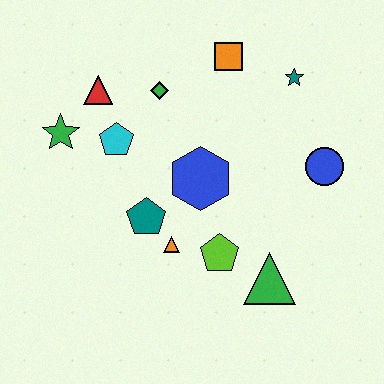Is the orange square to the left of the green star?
No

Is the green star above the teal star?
No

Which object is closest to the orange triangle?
The teal pentagon is closest to the orange triangle.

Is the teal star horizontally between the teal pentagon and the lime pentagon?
No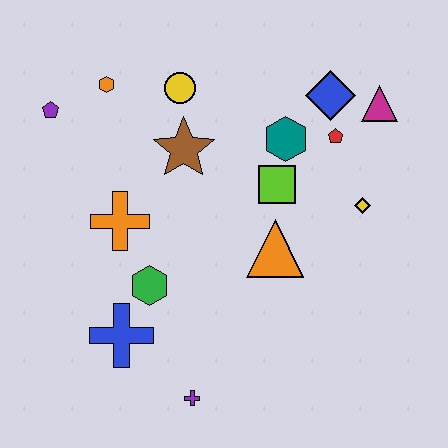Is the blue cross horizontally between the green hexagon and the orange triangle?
No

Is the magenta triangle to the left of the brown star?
No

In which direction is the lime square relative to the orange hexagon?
The lime square is to the right of the orange hexagon.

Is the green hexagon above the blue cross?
Yes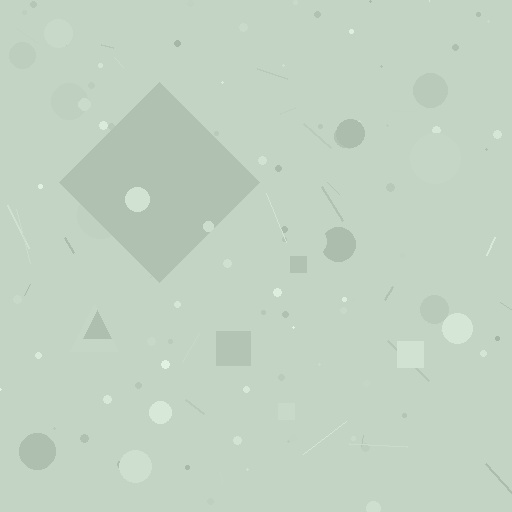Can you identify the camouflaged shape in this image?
The camouflaged shape is a diamond.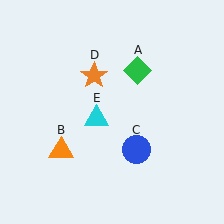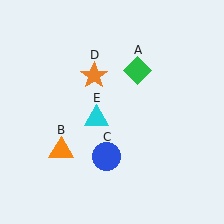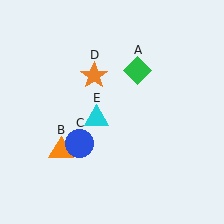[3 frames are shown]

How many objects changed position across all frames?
1 object changed position: blue circle (object C).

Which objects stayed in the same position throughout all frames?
Green diamond (object A) and orange triangle (object B) and orange star (object D) and cyan triangle (object E) remained stationary.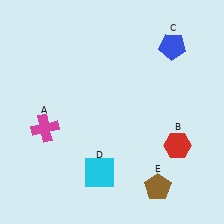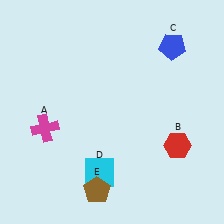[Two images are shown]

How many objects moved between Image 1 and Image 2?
1 object moved between the two images.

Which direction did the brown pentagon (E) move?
The brown pentagon (E) moved left.